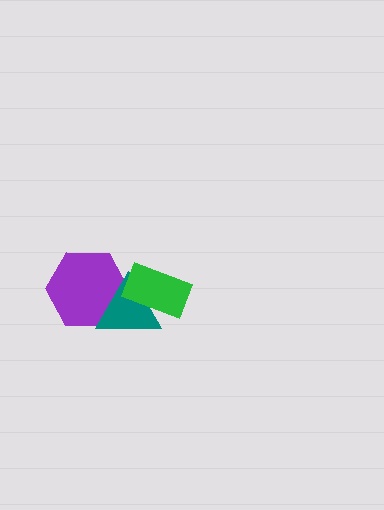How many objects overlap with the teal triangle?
2 objects overlap with the teal triangle.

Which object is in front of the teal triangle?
The green rectangle is in front of the teal triangle.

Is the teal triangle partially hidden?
Yes, it is partially covered by another shape.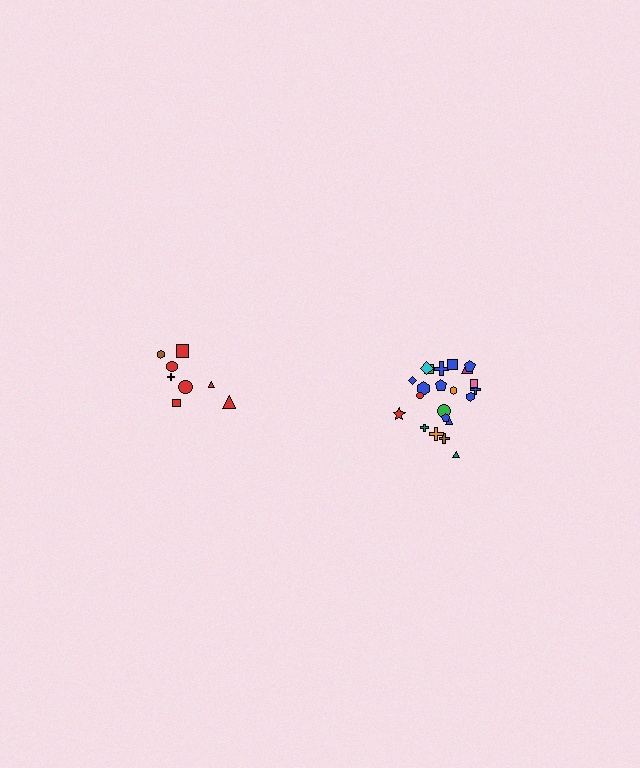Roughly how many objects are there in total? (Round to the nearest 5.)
Roughly 30 objects in total.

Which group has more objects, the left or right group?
The right group.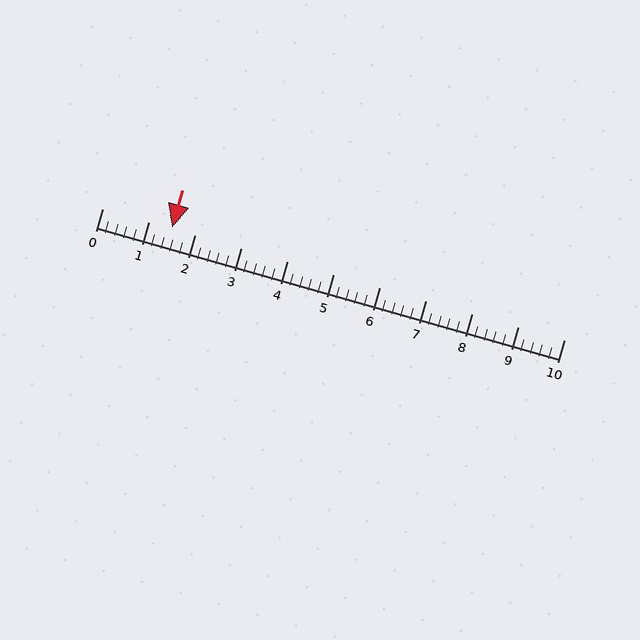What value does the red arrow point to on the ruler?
The red arrow points to approximately 1.5.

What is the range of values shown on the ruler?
The ruler shows values from 0 to 10.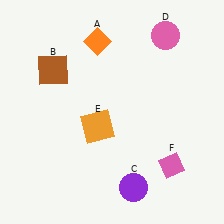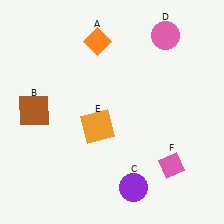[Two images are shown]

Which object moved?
The brown square (B) moved down.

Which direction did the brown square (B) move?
The brown square (B) moved down.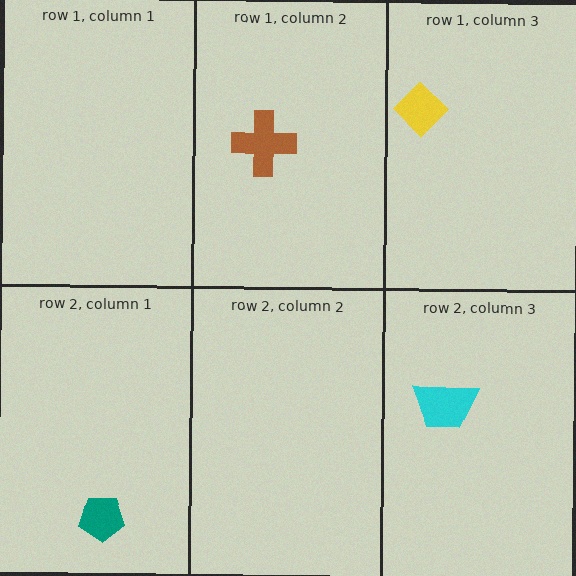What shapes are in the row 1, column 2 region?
The brown cross.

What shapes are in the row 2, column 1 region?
The teal pentagon.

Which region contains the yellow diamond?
The row 1, column 3 region.